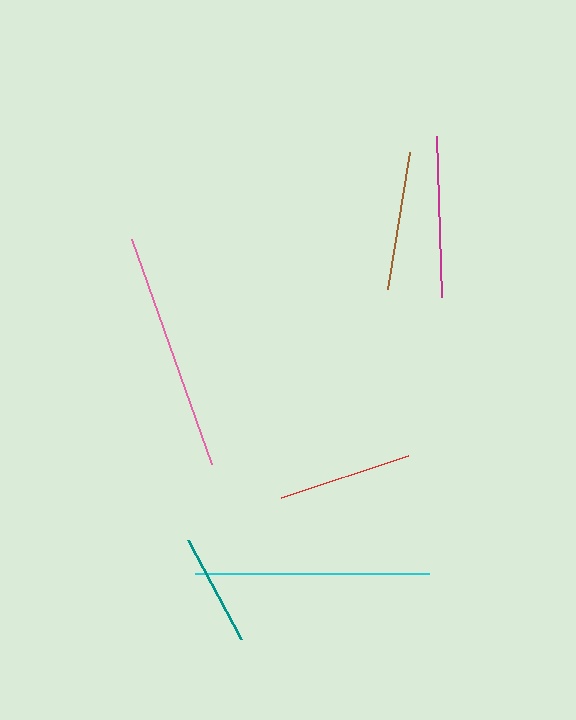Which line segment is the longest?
The pink line is the longest at approximately 239 pixels.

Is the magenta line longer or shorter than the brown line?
The magenta line is longer than the brown line.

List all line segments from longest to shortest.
From longest to shortest: pink, cyan, magenta, brown, red, teal.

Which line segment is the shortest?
The teal line is the shortest at approximately 113 pixels.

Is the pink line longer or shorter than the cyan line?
The pink line is longer than the cyan line.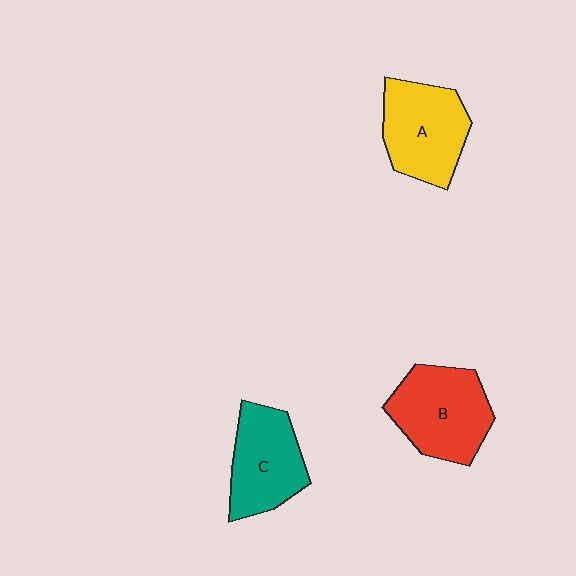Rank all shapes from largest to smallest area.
From largest to smallest: B (red), A (yellow), C (teal).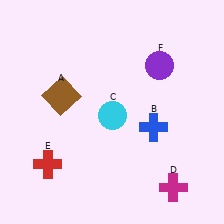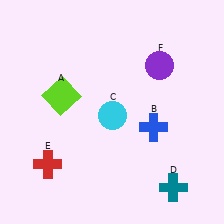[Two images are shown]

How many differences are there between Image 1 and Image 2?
There are 2 differences between the two images.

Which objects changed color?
A changed from brown to lime. D changed from magenta to teal.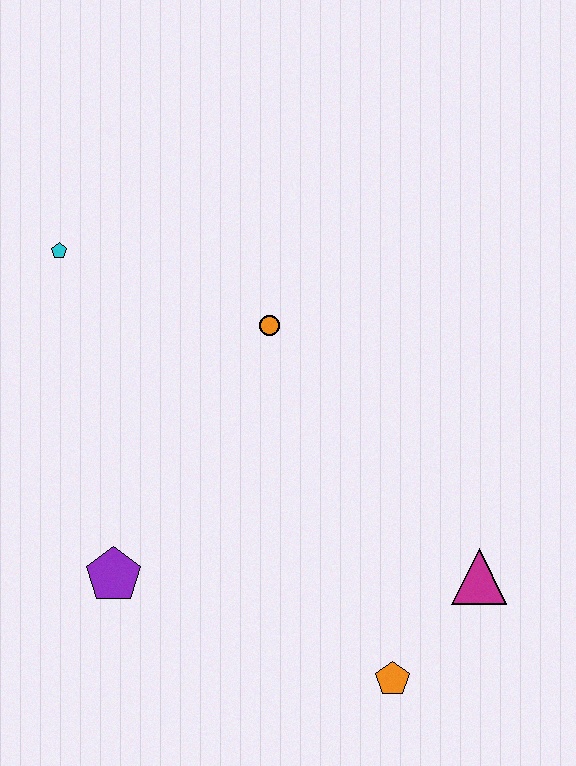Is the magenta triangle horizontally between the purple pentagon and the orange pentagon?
No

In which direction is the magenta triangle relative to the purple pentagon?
The magenta triangle is to the right of the purple pentagon.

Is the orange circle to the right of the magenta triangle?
No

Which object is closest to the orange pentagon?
The magenta triangle is closest to the orange pentagon.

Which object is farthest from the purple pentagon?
The magenta triangle is farthest from the purple pentagon.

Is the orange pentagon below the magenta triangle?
Yes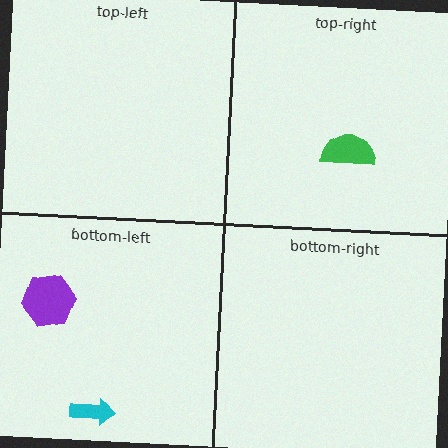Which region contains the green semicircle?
The top-right region.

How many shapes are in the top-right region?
1.